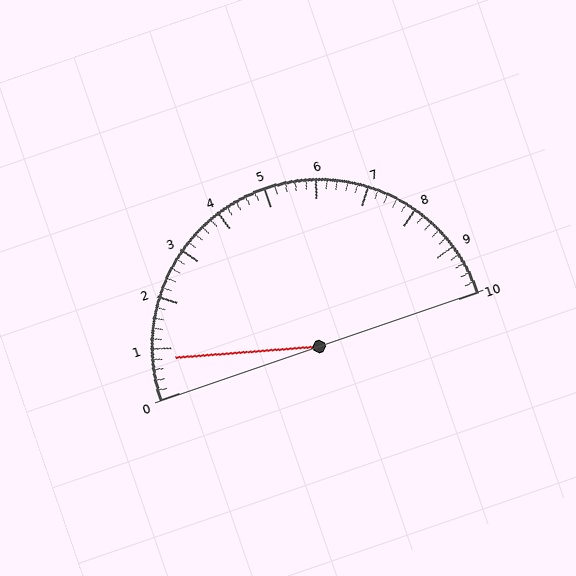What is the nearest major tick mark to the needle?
The nearest major tick mark is 1.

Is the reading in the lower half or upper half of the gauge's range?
The reading is in the lower half of the range (0 to 10).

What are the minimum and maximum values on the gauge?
The gauge ranges from 0 to 10.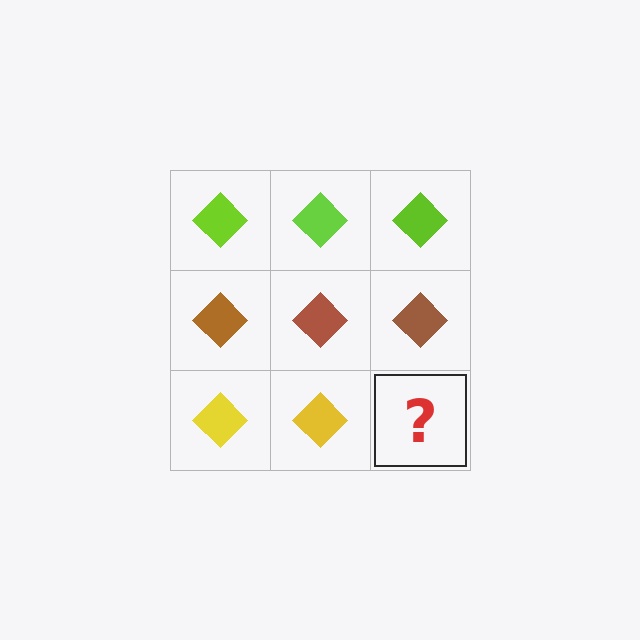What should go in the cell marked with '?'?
The missing cell should contain a yellow diamond.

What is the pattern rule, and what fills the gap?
The rule is that each row has a consistent color. The gap should be filled with a yellow diamond.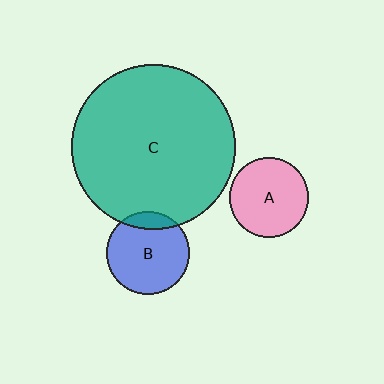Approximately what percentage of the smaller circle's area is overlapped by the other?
Approximately 15%.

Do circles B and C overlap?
Yes.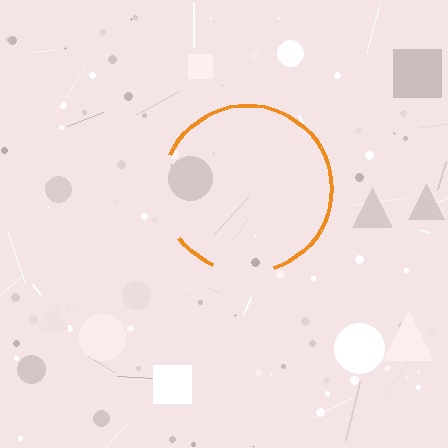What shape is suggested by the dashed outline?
The dashed outline suggests a circle.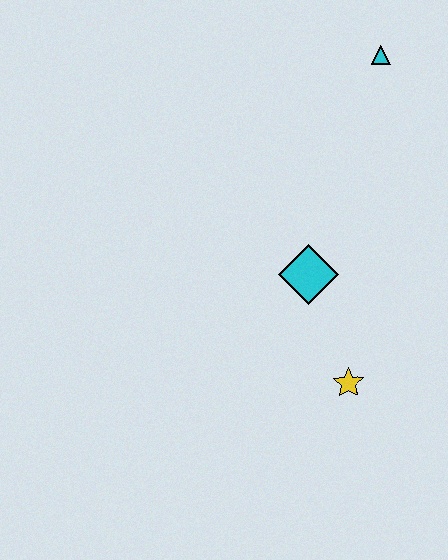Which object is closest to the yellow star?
The cyan diamond is closest to the yellow star.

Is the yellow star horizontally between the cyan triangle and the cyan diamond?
Yes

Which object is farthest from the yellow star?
The cyan triangle is farthest from the yellow star.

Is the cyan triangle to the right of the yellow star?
Yes